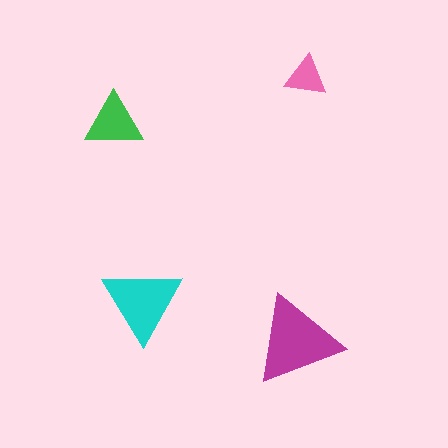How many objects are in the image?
There are 4 objects in the image.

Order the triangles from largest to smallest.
the magenta one, the cyan one, the green one, the pink one.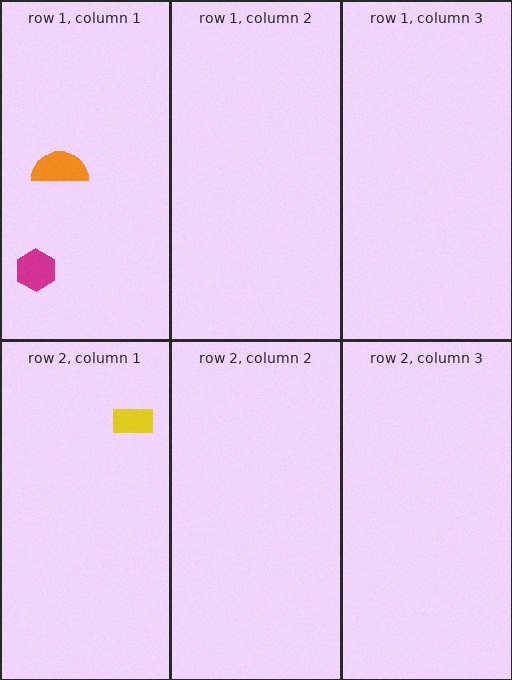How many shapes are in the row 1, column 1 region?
2.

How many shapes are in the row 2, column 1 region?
1.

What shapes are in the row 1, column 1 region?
The orange semicircle, the magenta hexagon.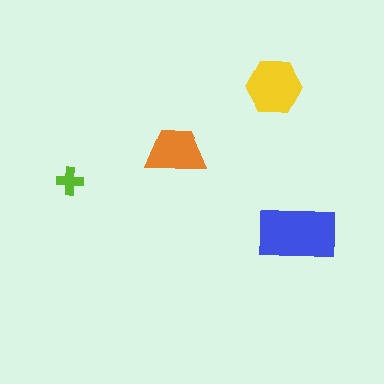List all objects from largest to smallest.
The blue rectangle, the yellow hexagon, the orange trapezoid, the lime cross.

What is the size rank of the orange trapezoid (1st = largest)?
3rd.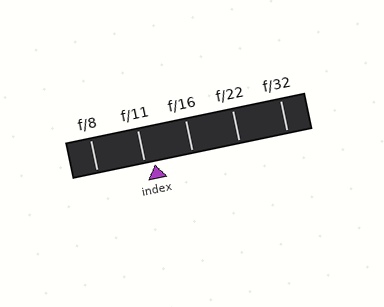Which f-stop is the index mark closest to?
The index mark is closest to f/11.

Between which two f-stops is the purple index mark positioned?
The index mark is between f/11 and f/16.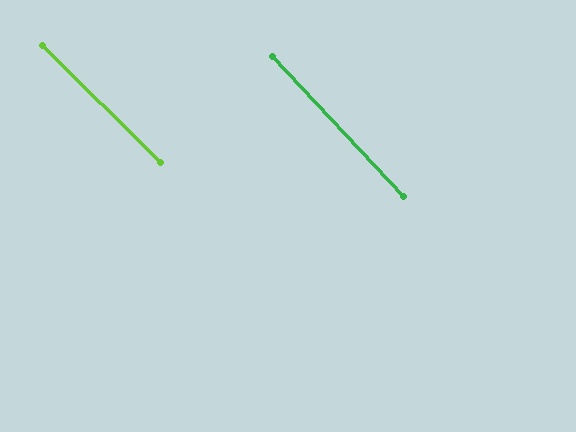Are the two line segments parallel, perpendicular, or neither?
Parallel — their directions differ by only 1.9°.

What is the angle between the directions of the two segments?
Approximately 2 degrees.